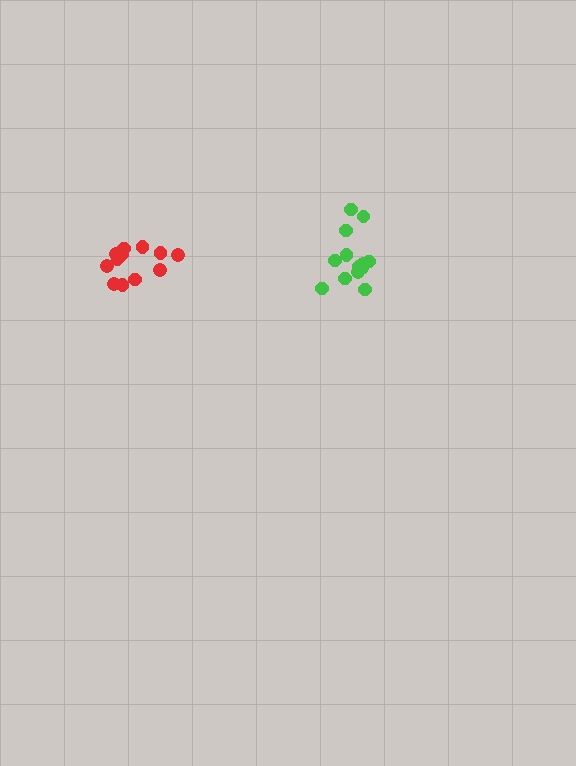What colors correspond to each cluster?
The clusters are colored: green, red.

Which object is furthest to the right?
The green cluster is rightmost.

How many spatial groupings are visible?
There are 2 spatial groupings.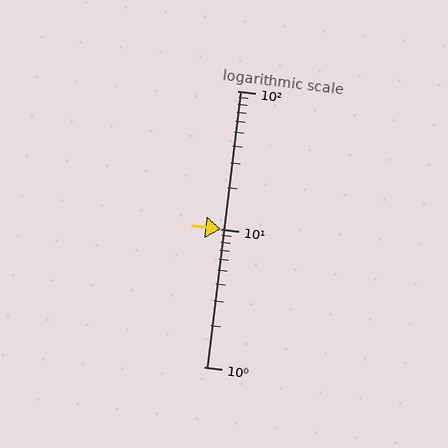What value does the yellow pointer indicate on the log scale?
The pointer indicates approximately 10.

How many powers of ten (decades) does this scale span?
The scale spans 2 decades, from 1 to 100.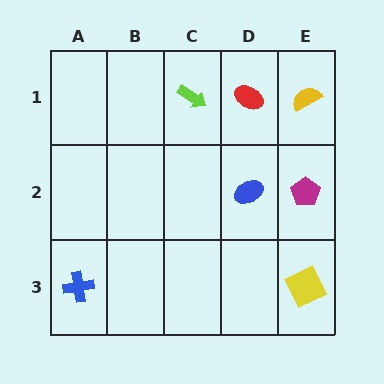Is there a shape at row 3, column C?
No, that cell is empty.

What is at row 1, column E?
A yellow semicircle.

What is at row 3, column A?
A blue cross.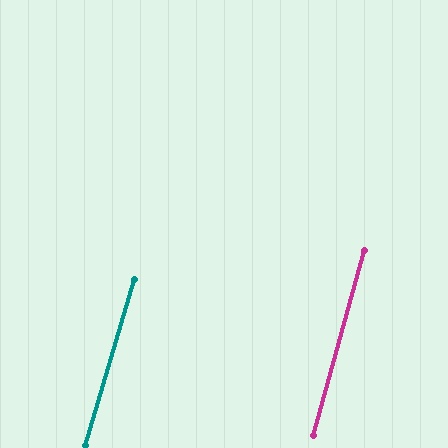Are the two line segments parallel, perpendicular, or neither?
Parallel — their directions differ by only 0.8°.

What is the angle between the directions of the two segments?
Approximately 1 degree.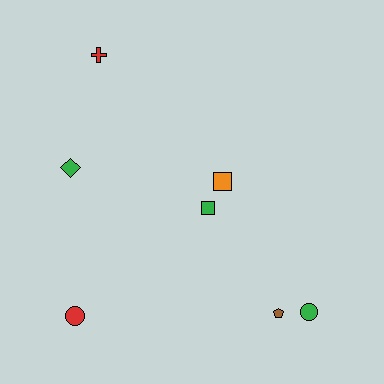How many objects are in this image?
There are 7 objects.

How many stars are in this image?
There are no stars.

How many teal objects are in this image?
There are no teal objects.